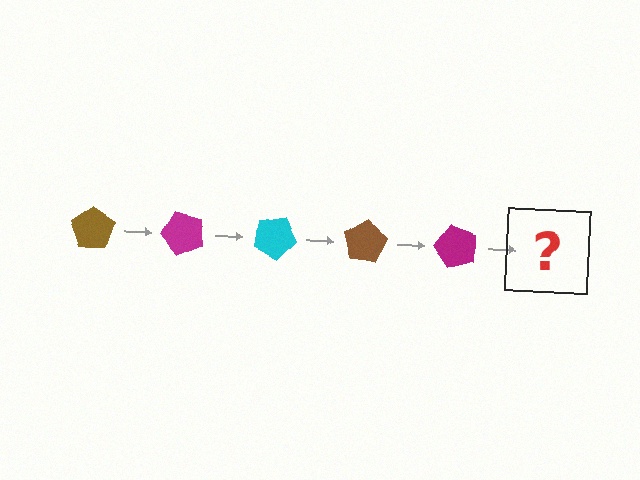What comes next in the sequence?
The next element should be a cyan pentagon, rotated 250 degrees from the start.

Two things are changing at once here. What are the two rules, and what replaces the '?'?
The two rules are that it rotates 50 degrees each step and the color cycles through brown, magenta, and cyan. The '?' should be a cyan pentagon, rotated 250 degrees from the start.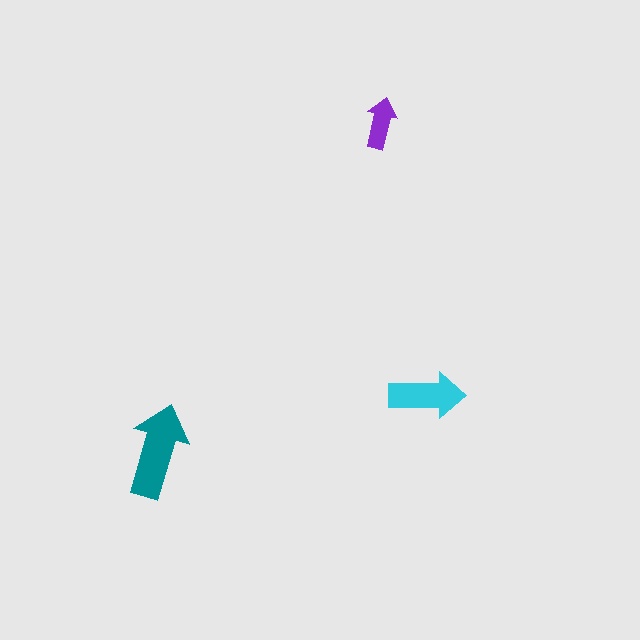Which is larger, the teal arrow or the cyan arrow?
The teal one.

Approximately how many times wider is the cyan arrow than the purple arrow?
About 1.5 times wider.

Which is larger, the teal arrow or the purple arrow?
The teal one.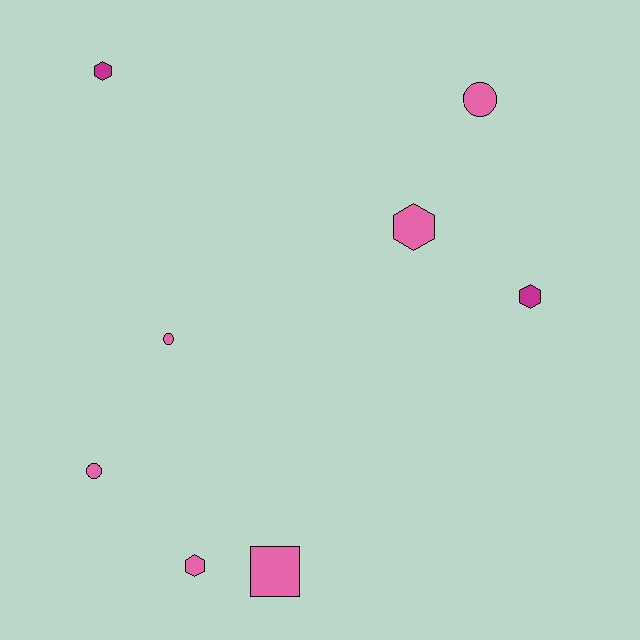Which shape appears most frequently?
Hexagon, with 4 objects.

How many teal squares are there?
There are no teal squares.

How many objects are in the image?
There are 8 objects.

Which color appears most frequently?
Pink, with 6 objects.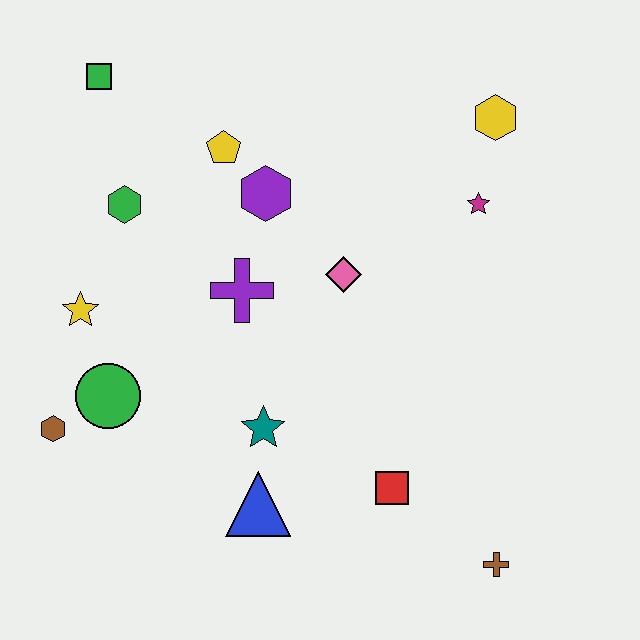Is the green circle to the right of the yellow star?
Yes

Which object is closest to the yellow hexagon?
The magenta star is closest to the yellow hexagon.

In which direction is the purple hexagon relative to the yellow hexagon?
The purple hexagon is to the left of the yellow hexagon.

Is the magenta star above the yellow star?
Yes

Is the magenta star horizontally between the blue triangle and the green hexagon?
No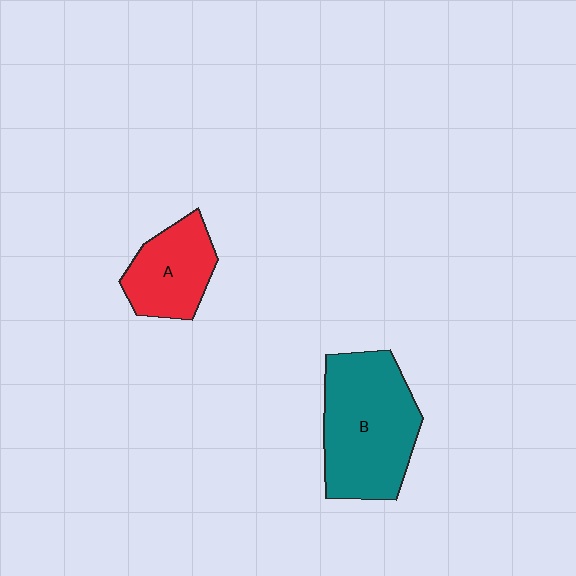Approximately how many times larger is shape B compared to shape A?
Approximately 1.8 times.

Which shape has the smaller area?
Shape A (red).